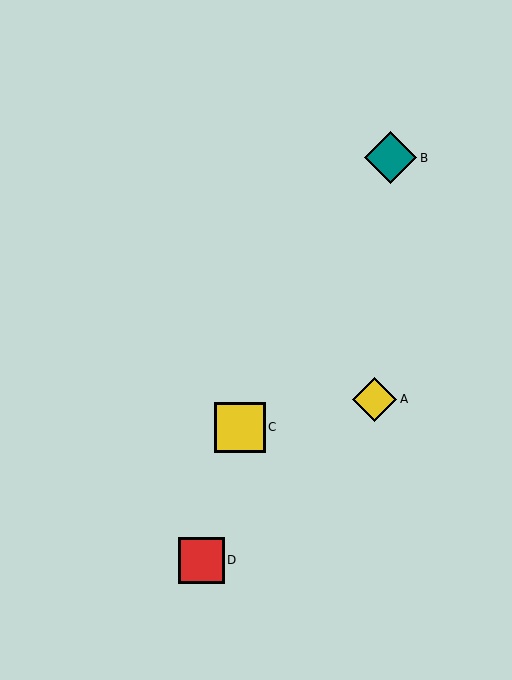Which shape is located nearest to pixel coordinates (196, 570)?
The red square (labeled D) at (201, 560) is nearest to that location.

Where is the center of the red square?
The center of the red square is at (201, 560).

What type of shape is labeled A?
Shape A is a yellow diamond.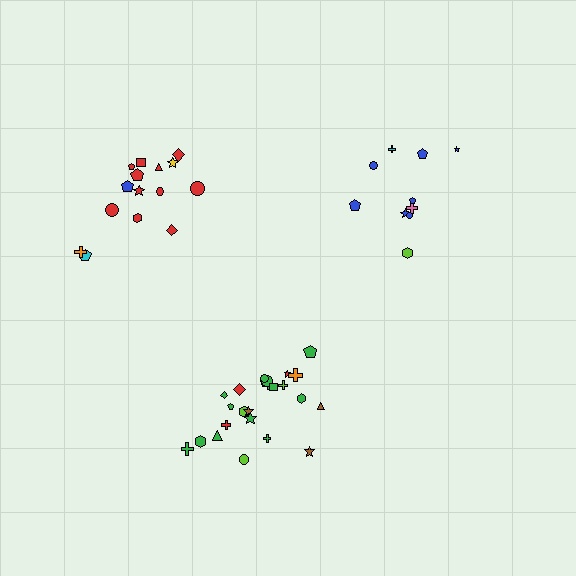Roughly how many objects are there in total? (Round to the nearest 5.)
Roughly 50 objects in total.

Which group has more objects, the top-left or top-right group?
The top-left group.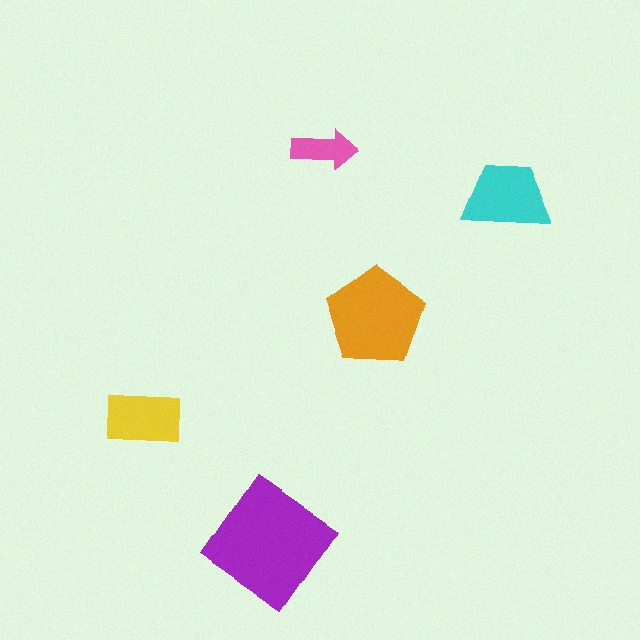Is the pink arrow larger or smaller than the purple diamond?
Smaller.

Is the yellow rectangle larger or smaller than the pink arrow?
Larger.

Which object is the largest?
The purple diamond.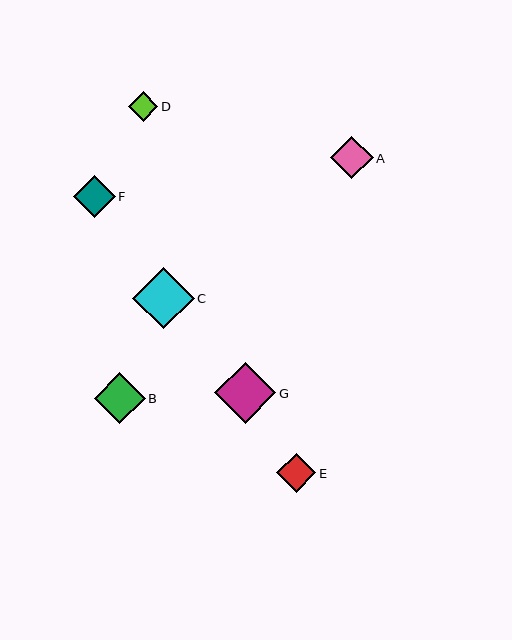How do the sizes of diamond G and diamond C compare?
Diamond G and diamond C are approximately the same size.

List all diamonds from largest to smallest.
From largest to smallest: G, C, B, A, F, E, D.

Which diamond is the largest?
Diamond G is the largest with a size of approximately 62 pixels.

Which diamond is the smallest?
Diamond D is the smallest with a size of approximately 30 pixels.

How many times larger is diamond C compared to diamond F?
Diamond C is approximately 1.5 times the size of diamond F.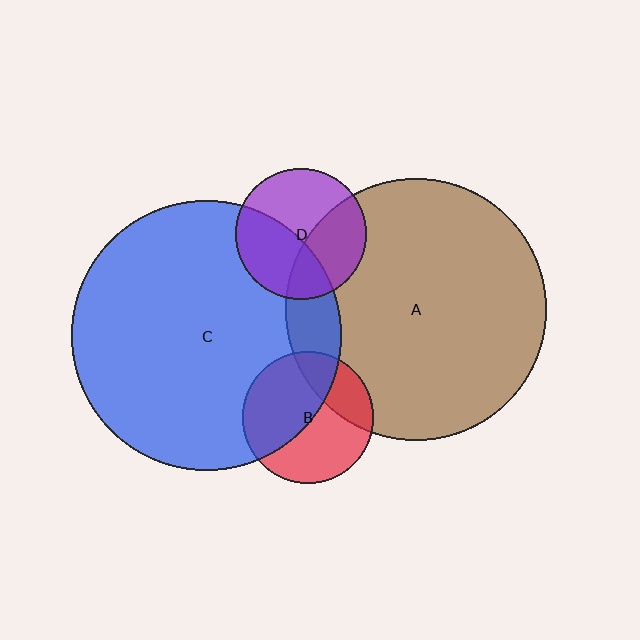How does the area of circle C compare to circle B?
Approximately 4.3 times.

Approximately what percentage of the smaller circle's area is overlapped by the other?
Approximately 25%.